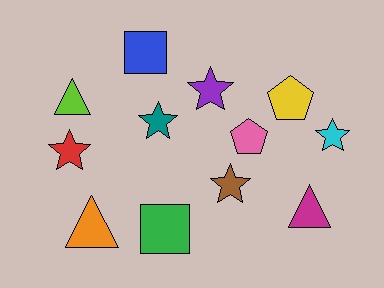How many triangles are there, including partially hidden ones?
There are 3 triangles.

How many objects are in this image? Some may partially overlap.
There are 12 objects.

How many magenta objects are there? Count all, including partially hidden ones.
There is 1 magenta object.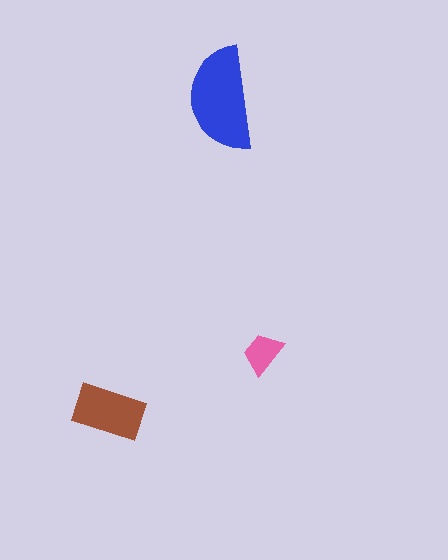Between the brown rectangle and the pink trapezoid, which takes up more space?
The brown rectangle.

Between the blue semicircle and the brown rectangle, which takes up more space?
The blue semicircle.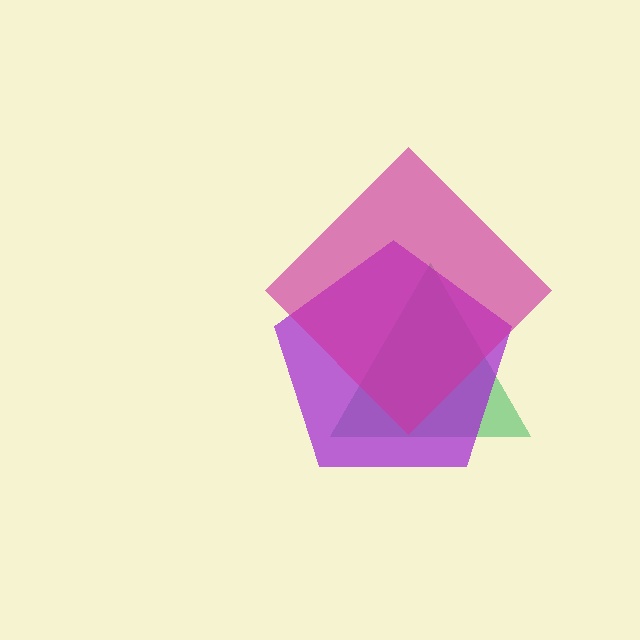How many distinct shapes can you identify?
There are 3 distinct shapes: a green triangle, a purple pentagon, a magenta diamond.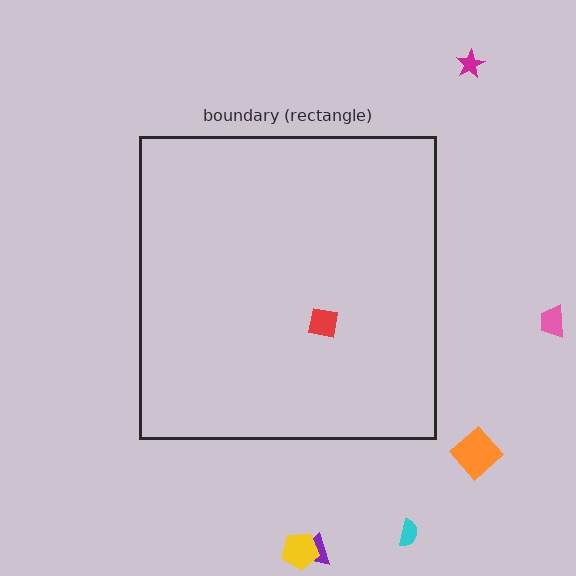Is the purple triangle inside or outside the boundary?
Outside.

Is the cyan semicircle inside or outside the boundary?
Outside.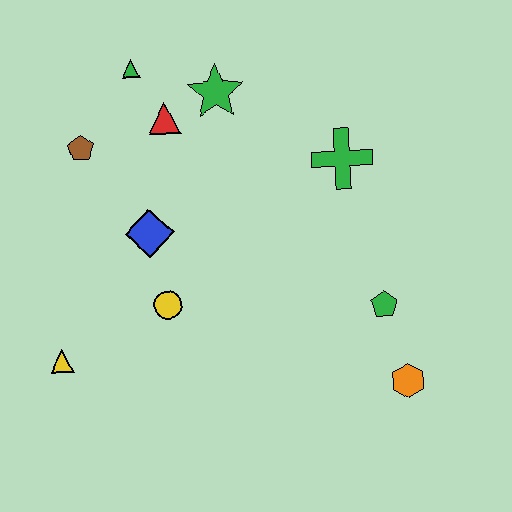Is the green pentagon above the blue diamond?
No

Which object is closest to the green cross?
The green star is closest to the green cross.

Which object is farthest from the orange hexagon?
The green triangle is farthest from the orange hexagon.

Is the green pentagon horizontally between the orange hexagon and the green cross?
Yes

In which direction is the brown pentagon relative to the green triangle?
The brown pentagon is below the green triangle.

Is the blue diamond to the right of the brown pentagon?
Yes